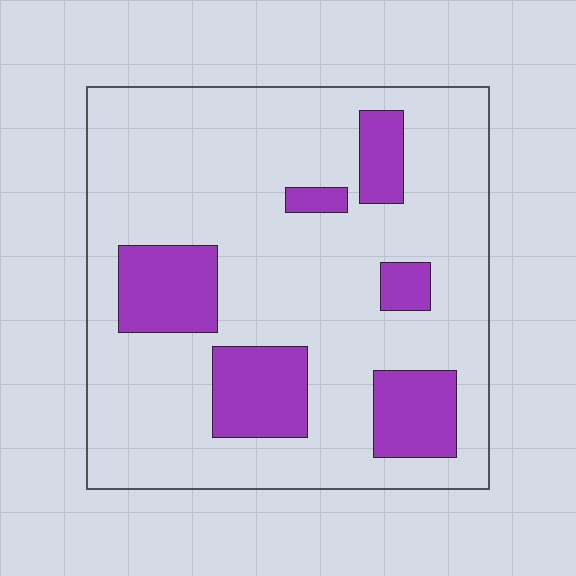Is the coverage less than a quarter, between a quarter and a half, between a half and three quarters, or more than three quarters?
Less than a quarter.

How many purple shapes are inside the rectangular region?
6.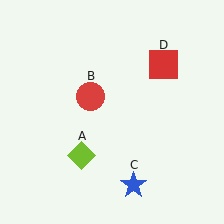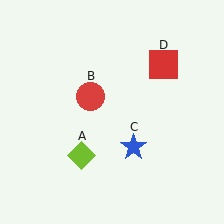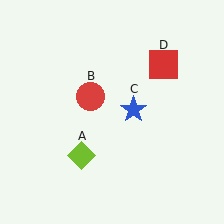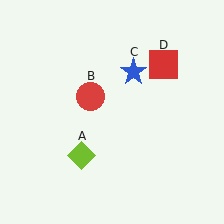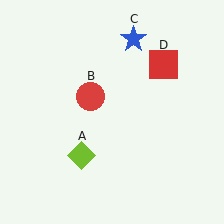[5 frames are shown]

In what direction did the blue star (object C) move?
The blue star (object C) moved up.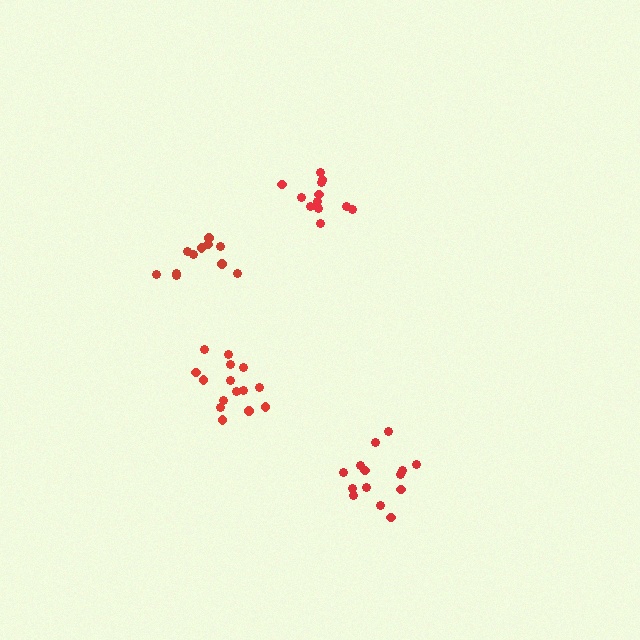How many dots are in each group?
Group 1: 14 dots, Group 2: 11 dots, Group 3: 15 dots, Group 4: 12 dots (52 total).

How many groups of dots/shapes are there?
There are 4 groups.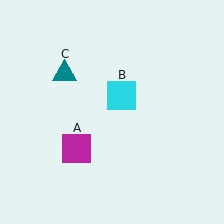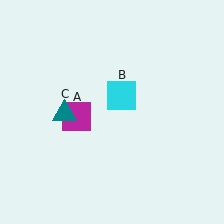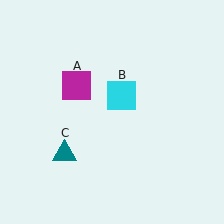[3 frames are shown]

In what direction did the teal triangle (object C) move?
The teal triangle (object C) moved down.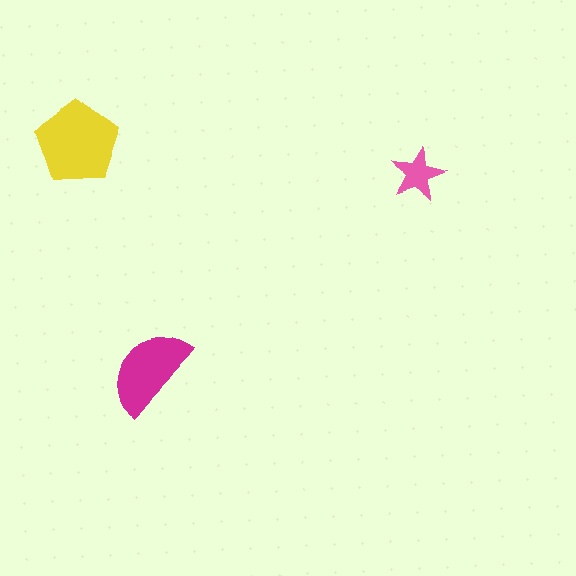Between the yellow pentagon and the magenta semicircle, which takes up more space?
The yellow pentagon.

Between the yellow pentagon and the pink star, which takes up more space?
The yellow pentagon.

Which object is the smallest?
The pink star.